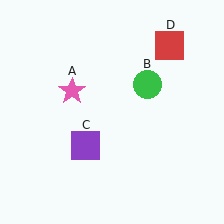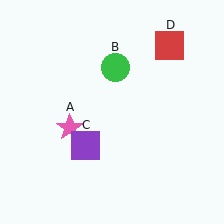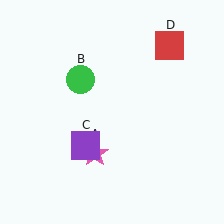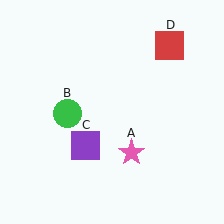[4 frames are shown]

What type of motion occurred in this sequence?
The pink star (object A), green circle (object B) rotated counterclockwise around the center of the scene.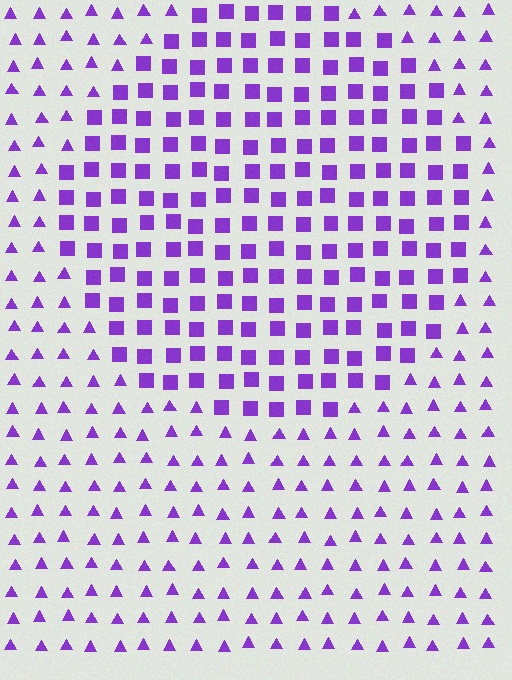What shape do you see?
I see a circle.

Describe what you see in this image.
The image is filled with small purple elements arranged in a uniform grid. A circle-shaped region contains squares, while the surrounding area contains triangles. The boundary is defined purely by the change in element shape.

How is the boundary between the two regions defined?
The boundary is defined by a change in element shape: squares inside vs. triangles outside. All elements share the same color and spacing.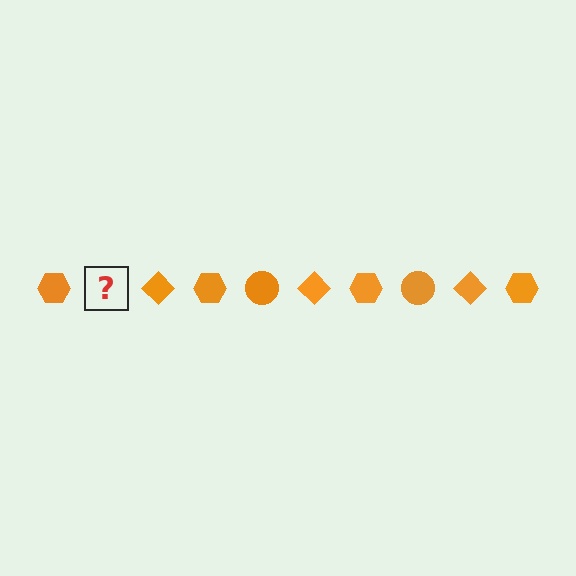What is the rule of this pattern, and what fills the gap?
The rule is that the pattern cycles through hexagon, circle, diamond shapes in orange. The gap should be filled with an orange circle.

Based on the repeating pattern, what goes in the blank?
The blank should be an orange circle.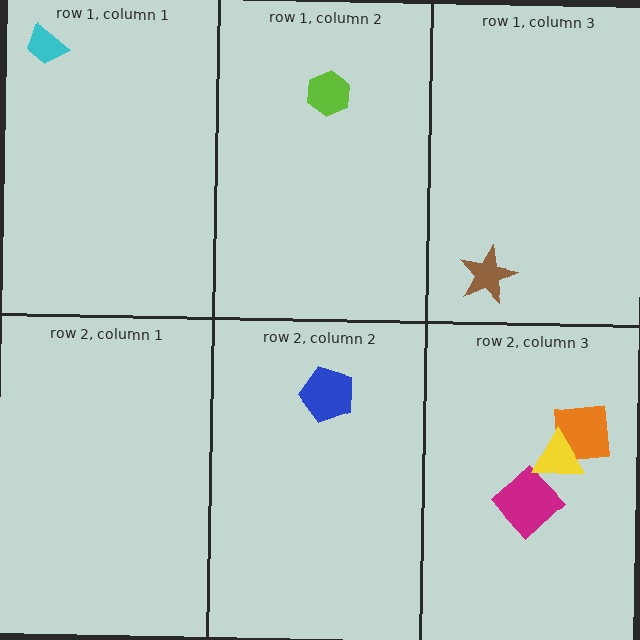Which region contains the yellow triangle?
The row 2, column 3 region.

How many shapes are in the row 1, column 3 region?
1.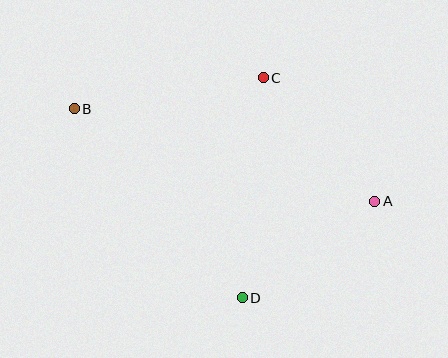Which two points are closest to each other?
Points A and D are closest to each other.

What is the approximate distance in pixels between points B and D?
The distance between B and D is approximately 253 pixels.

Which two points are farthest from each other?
Points A and B are farthest from each other.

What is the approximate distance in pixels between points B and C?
The distance between B and C is approximately 192 pixels.